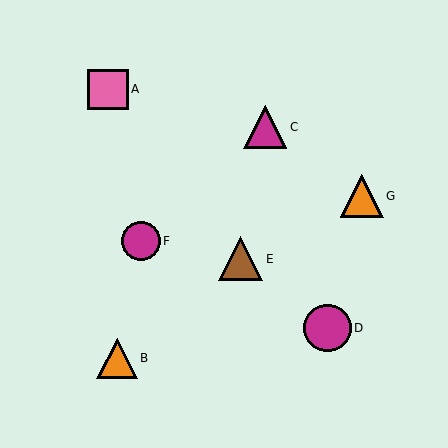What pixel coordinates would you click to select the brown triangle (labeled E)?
Click at (241, 259) to select the brown triangle E.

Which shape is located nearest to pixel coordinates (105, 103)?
The pink square (labeled A) at (108, 89) is nearest to that location.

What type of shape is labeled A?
Shape A is a pink square.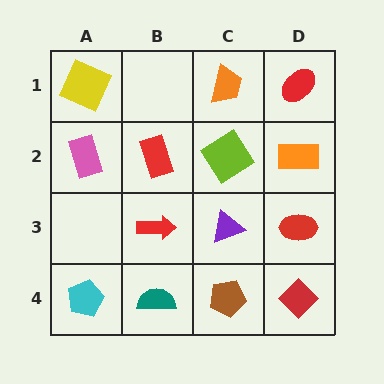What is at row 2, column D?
An orange rectangle.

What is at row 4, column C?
A brown pentagon.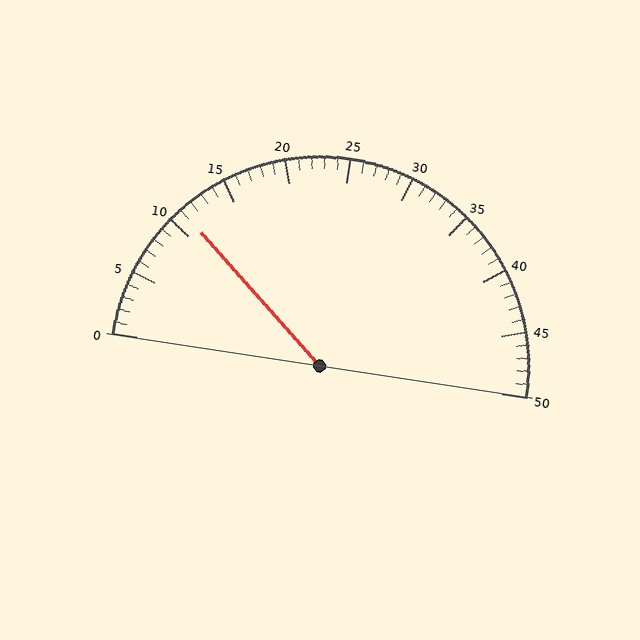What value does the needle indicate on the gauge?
The needle indicates approximately 11.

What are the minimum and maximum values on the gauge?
The gauge ranges from 0 to 50.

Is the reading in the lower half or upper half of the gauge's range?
The reading is in the lower half of the range (0 to 50).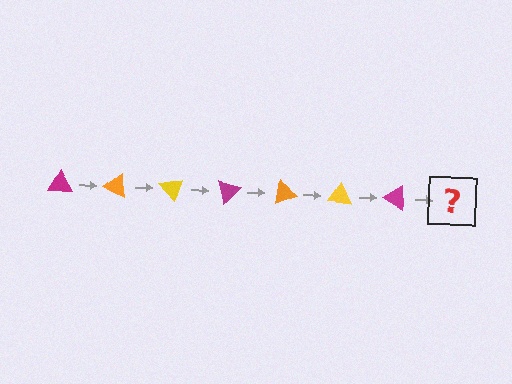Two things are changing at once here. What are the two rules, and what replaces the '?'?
The two rules are that it rotates 25 degrees each step and the color cycles through magenta, orange, and yellow. The '?' should be an orange triangle, rotated 175 degrees from the start.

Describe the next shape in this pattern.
It should be an orange triangle, rotated 175 degrees from the start.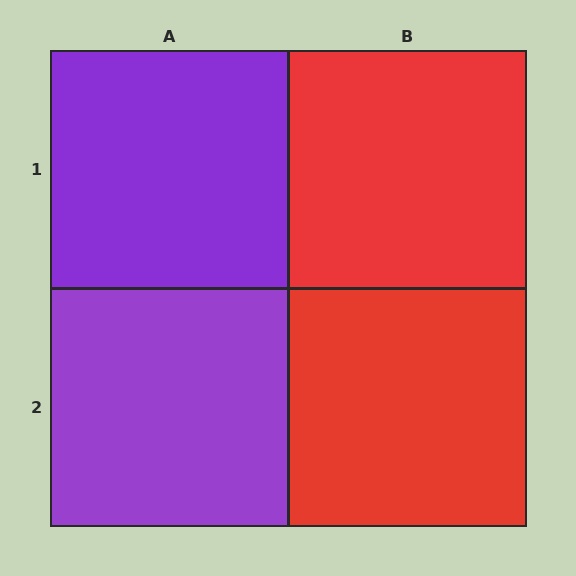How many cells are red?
2 cells are red.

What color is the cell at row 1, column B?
Red.